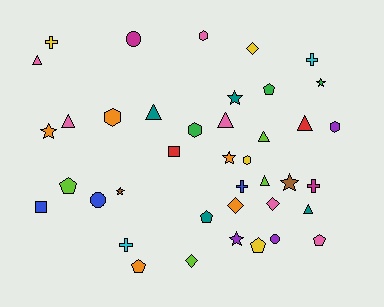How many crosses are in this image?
There are 5 crosses.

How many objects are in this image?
There are 40 objects.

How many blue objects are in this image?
There are 3 blue objects.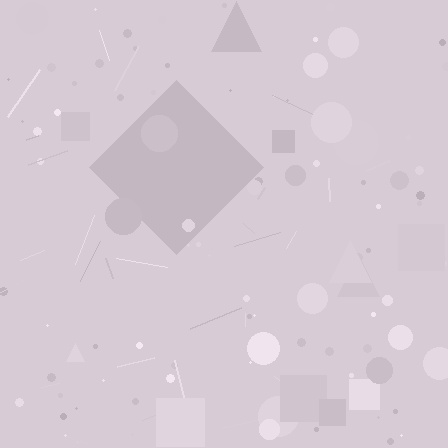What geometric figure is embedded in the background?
A diamond is embedded in the background.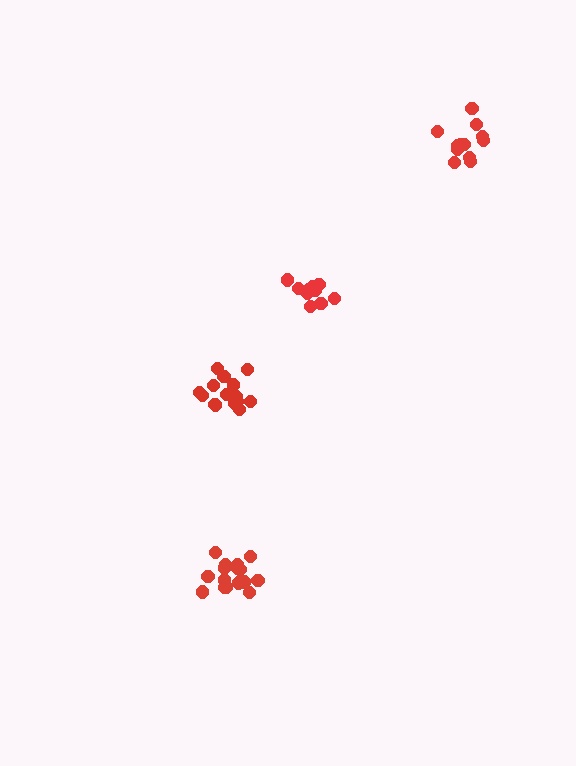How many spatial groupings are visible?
There are 4 spatial groupings.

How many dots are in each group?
Group 1: 16 dots, Group 2: 16 dots, Group 3: 12 dots, Group 4: 11 dots (55 total).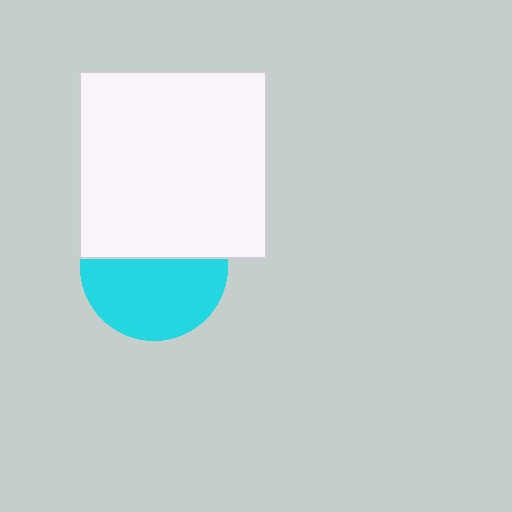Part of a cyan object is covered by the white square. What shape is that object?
It is a circle.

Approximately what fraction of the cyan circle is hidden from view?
Roughly 43% of the cyan circle is hidden behind the white square.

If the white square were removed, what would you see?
You would see the complete cyan circle.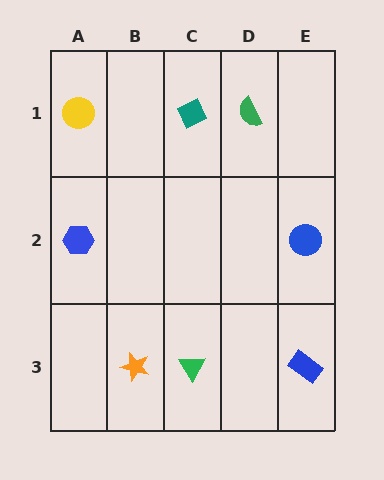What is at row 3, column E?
A blue rectangle.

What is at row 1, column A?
A yellow circle.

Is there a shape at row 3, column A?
No, that cell is empty.